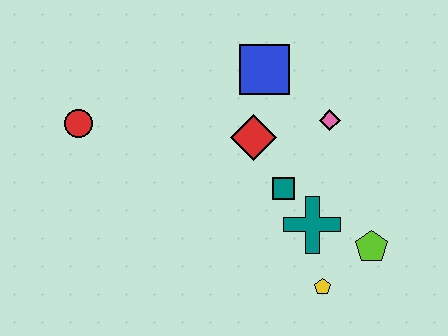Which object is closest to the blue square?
The red diamond is closest to the blue square.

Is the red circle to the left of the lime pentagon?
Yes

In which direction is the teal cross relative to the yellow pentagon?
The teal cross is above the yellow pentagon.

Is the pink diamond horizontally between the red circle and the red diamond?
No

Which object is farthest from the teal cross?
The red circle is farthest from the teal cross.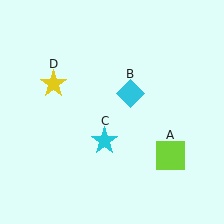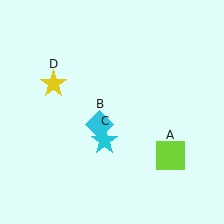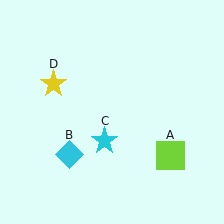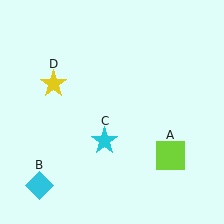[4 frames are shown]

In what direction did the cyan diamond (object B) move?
The cyan diamond (object B) moved down and to the left.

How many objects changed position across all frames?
1 object changed position: cyan diamond (object B).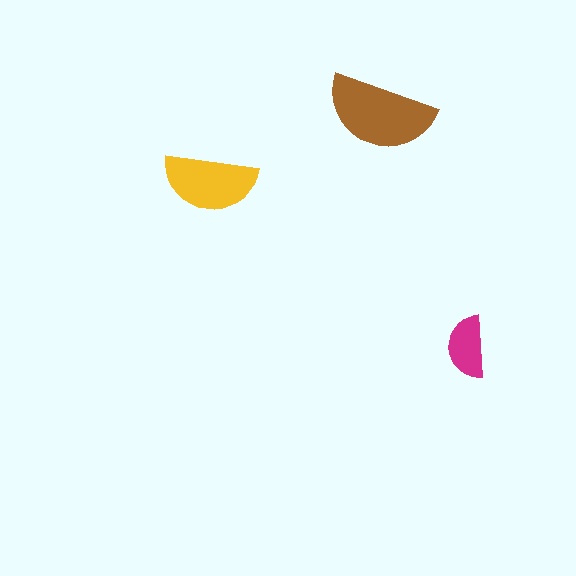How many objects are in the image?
There are 3 objects in the image.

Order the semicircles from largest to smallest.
the brown one, the yellow one, the magenta one.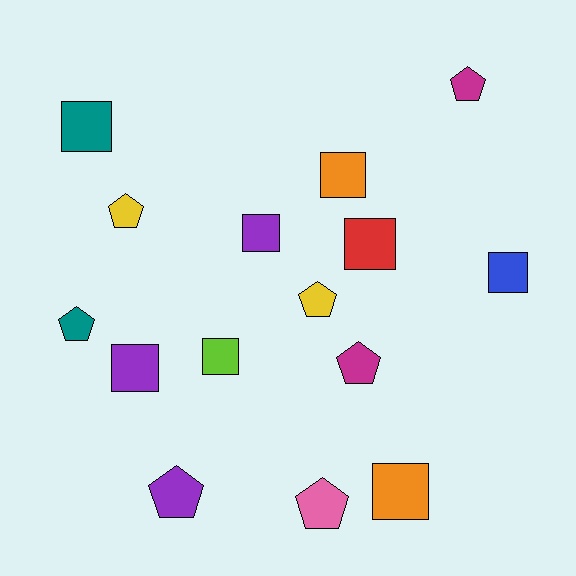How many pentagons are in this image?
There are 7 pentagons.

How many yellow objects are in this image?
There are 2 yellow objects.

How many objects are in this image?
There are 15 objects.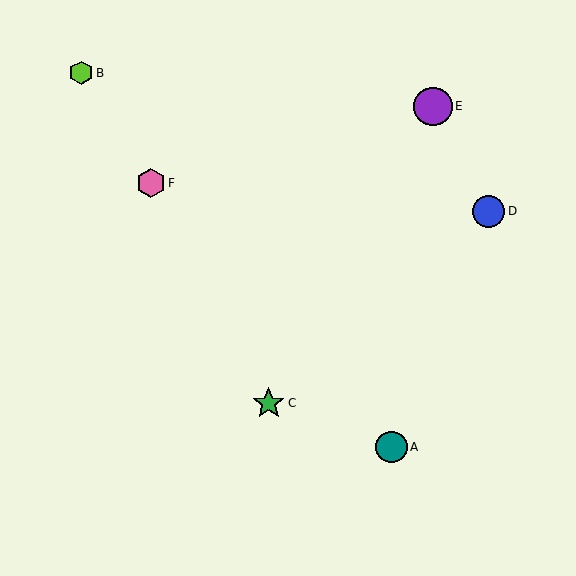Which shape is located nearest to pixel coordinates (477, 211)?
The blue circle (labeled D) at (489, 211) is nearest to that location.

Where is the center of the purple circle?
The center of the purple circle is at (433, 106).